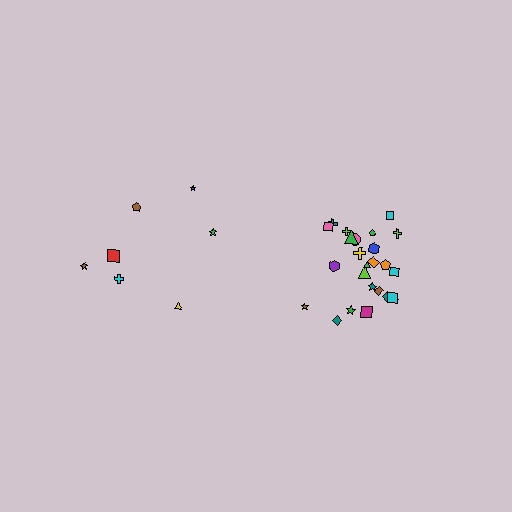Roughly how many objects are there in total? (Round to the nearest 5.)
Roughly 30 objects in total.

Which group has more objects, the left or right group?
The right group.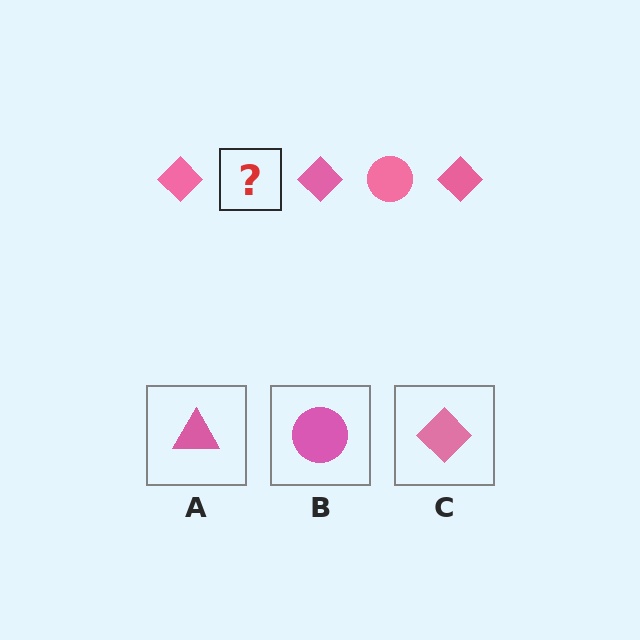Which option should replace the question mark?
Option B.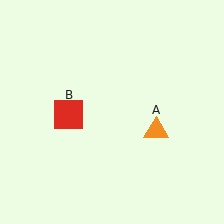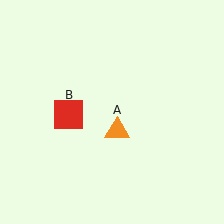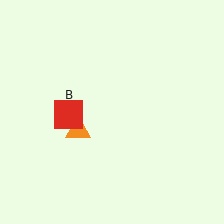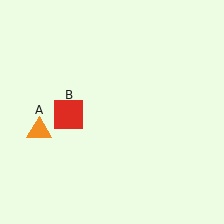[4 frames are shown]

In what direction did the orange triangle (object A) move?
The orange triangle (object A) moved left.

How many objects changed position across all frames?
1 object changed position: orange triangle (object A).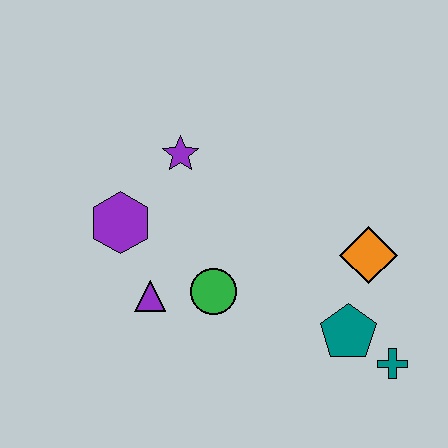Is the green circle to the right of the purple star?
Yes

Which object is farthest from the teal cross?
The purple hexagon is farthest from the teal cross.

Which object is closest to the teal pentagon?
The teal cross is closest to the teal pentagon.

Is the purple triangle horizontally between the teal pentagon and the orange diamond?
No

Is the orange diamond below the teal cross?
No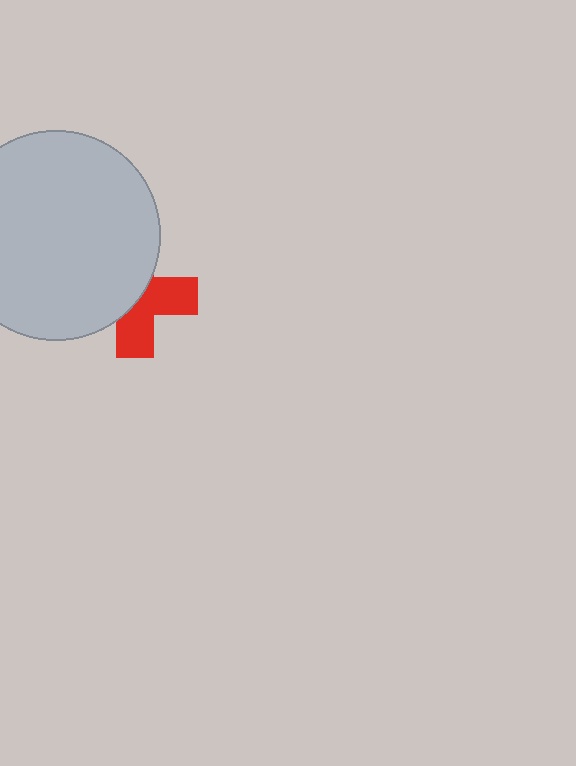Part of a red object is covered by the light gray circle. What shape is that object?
It is a cross.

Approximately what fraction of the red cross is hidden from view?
Roughly 53% of the red cross is hidden behind the light gray circle.